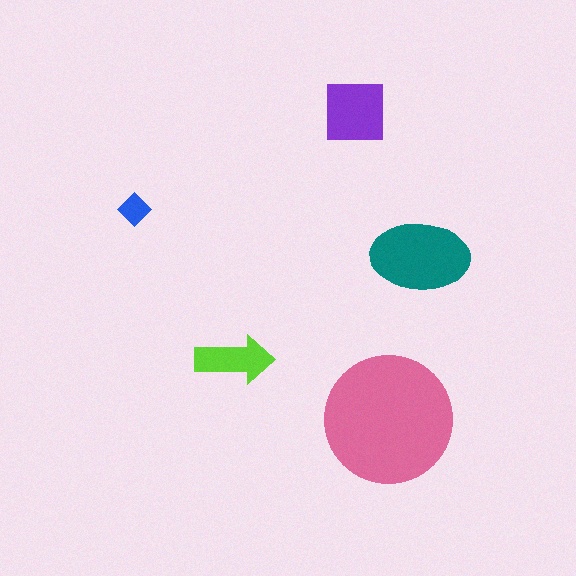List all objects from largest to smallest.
The pink circle, the teal ellipse, the purple square, the lime arrow, the blue diamond.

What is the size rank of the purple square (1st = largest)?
3rd.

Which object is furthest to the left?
The blue diamond is leftmost.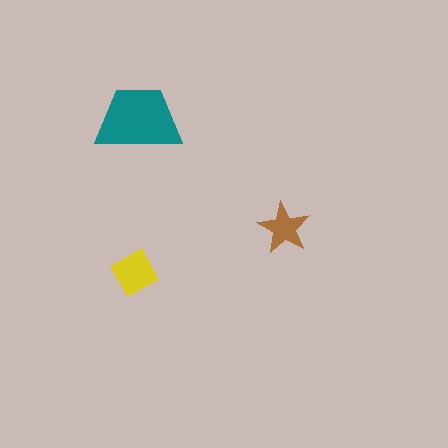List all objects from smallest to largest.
The brown star, the yellow square, the teal trapezoid.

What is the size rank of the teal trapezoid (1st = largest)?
1st.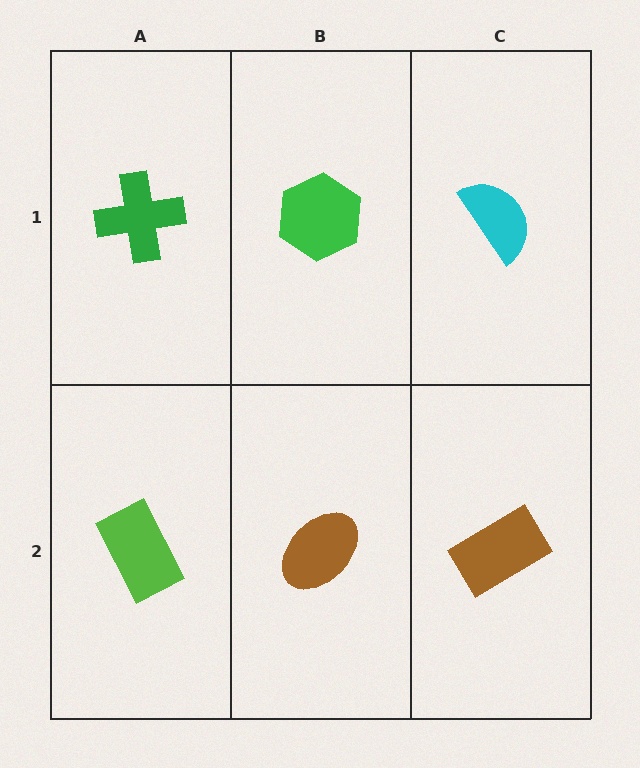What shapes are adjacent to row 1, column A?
A lime rectangle (row 2, column A), a green hexagon (row 1, column B).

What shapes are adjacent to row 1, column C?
A brown rectangle (row 2, column C), a green hexagon (row 1, column B).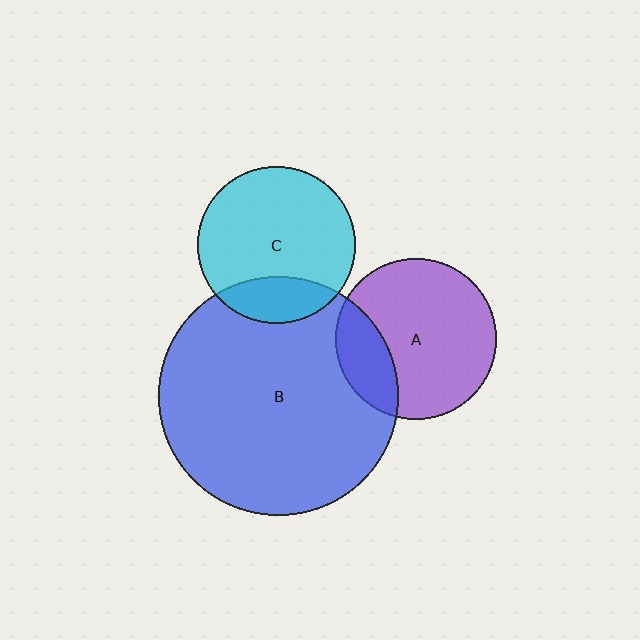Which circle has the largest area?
Circle B (blue).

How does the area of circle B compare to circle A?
Approximately 2.2 times.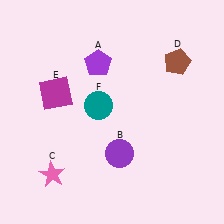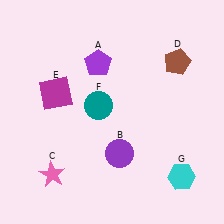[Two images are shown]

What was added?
A cyan hexagon (G) was added in Image 2.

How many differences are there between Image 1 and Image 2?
There is 1 difference between the two images.